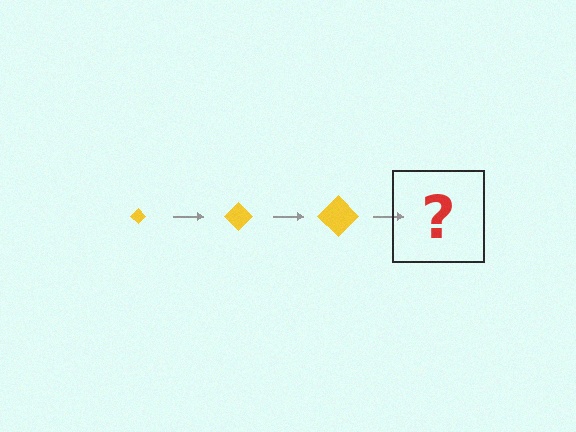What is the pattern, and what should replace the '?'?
The pattern is that the diamond gets progressively larger each step. The '?' should be a yellow diamond, larger than the previous one.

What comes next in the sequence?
The next element should be a yellow diamond, larger than the previous one.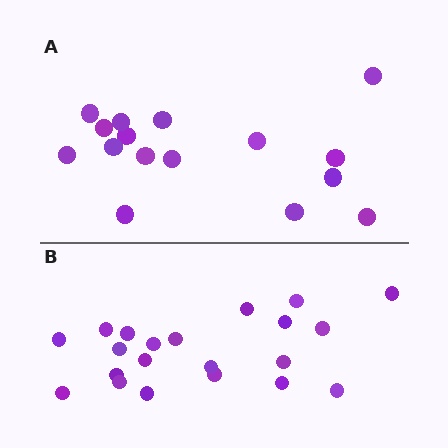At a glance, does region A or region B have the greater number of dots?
Region B (the bottom region) has more dots.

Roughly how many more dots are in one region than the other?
Region B has about 5 more dots than region A.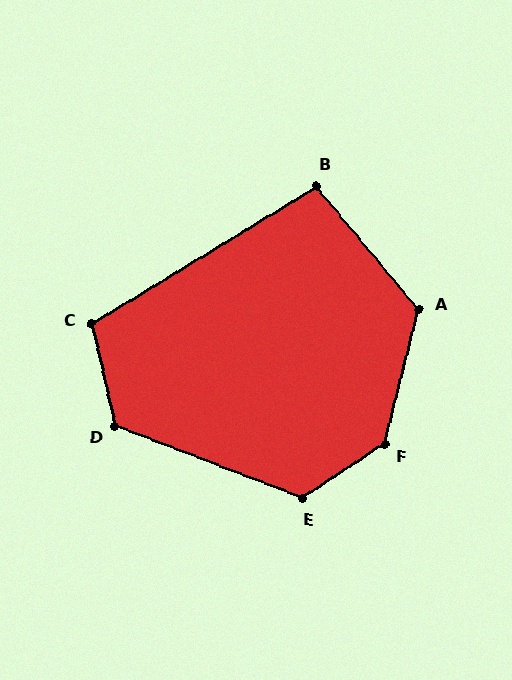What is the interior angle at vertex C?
Approximately 109 degrees (obtuse).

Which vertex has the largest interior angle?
F, at approximately 138 degrees.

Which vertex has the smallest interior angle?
B, at approximately 98 degrees.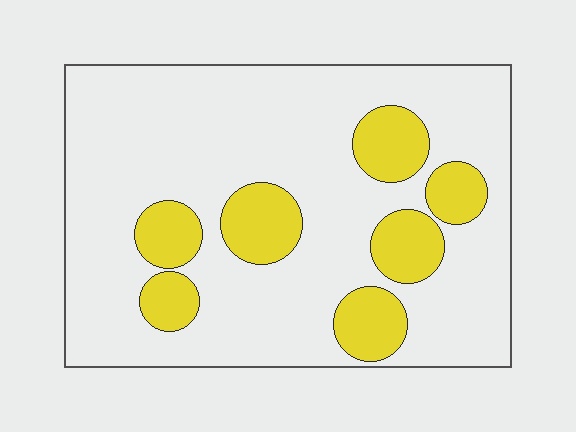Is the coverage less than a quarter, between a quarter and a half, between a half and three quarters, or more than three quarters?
Less than a quarter.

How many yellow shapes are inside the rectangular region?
7.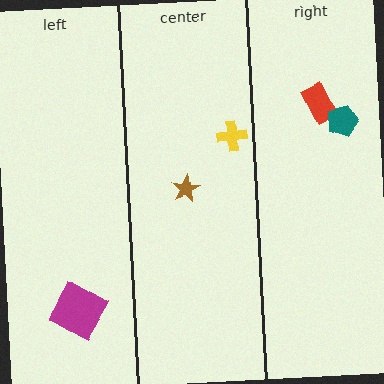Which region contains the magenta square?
The left region.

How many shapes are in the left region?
1.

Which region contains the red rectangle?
The right region.